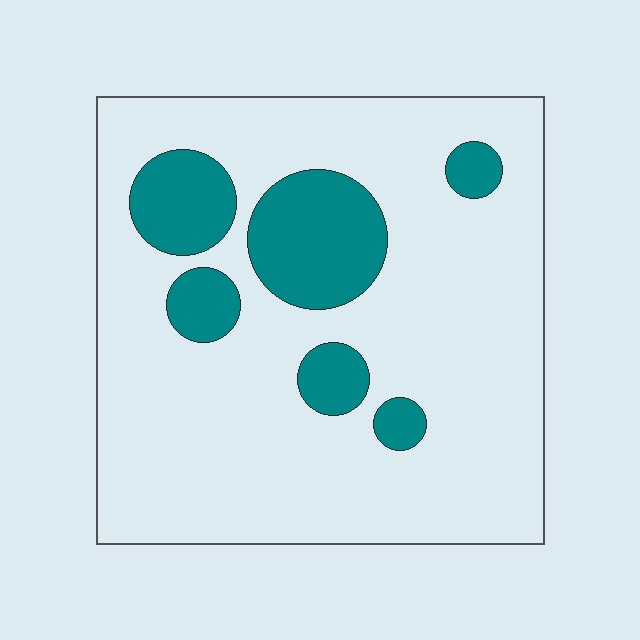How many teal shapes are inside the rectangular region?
6.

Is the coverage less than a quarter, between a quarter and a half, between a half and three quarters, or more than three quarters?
Less than a quarter.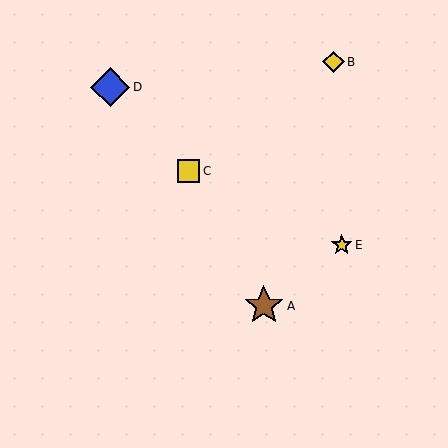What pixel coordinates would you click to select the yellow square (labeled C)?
Click at (188, 171) to select the yellow square C.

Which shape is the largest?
The brown star (labeled A) is the largest.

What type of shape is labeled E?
Shape E is a yellow star.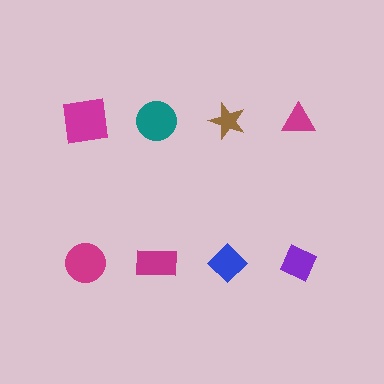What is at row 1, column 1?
A magenta square.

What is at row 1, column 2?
A teal circle.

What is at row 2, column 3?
A blue diamond.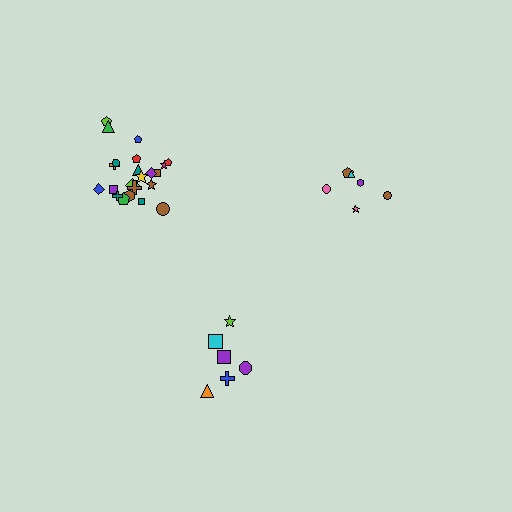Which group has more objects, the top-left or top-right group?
The top-left group.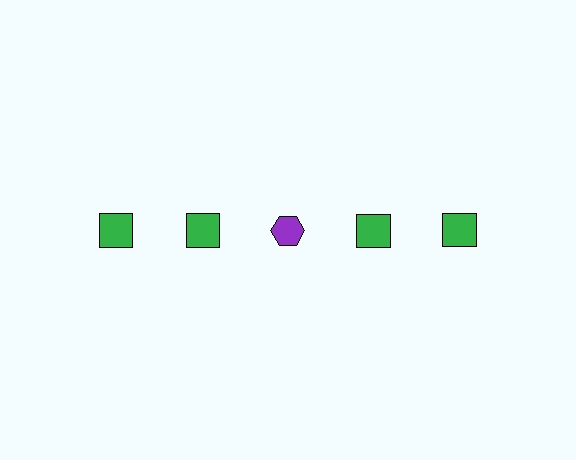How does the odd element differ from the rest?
It differs in both color (purple instead of green) and shape (hexagon instead of square).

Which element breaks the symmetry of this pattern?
The purple hexagon in the top row, center column breaks the symmetry. All other shapes are green squares.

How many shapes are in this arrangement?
There are 5 shapes arranged in a grid pattern.